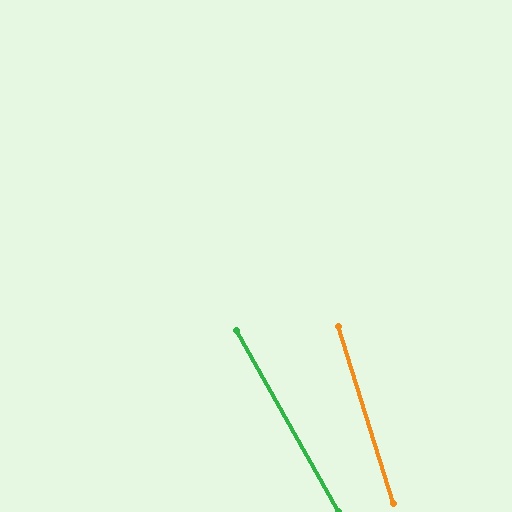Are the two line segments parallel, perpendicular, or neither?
Neither parallel nor perpendicular — they differ by about 12°.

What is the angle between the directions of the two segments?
Approximately 12 degrees.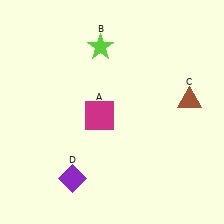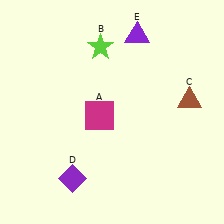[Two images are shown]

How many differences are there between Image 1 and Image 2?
There is 1 difference between the two images.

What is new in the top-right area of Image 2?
A purple triangle (E) was added in the top-right area of Image 2.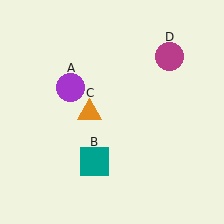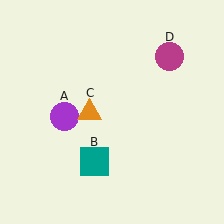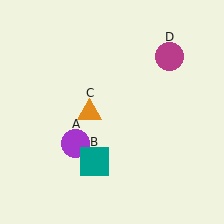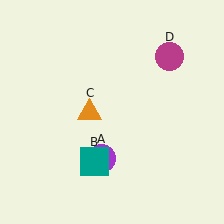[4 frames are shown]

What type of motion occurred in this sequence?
The purple circle (object A) rotated counterclockwise around the center of the scene.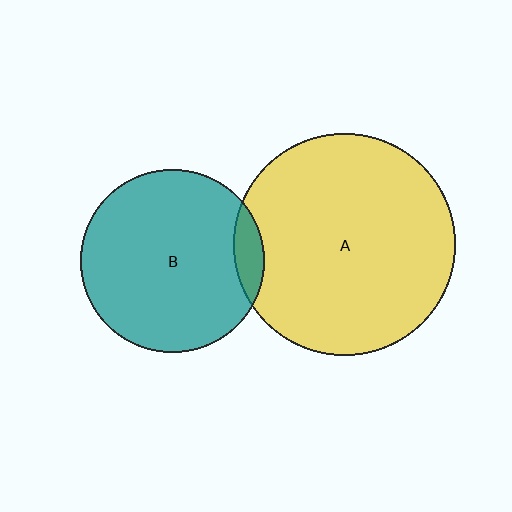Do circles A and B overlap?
Yes.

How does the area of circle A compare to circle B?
Approximately 1.5 times.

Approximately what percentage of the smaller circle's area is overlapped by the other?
Approximately 10%.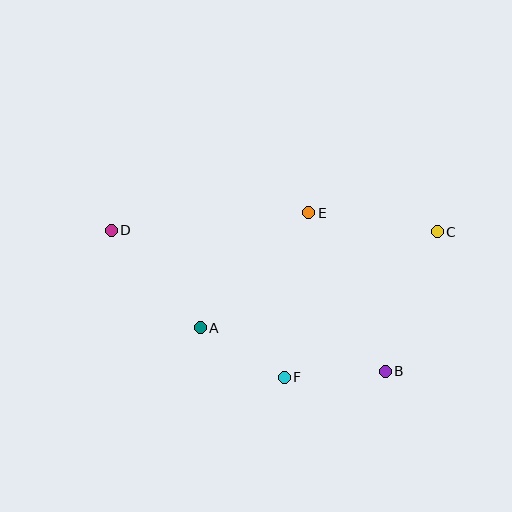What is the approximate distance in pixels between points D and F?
The distance between D and F is approximately 227 pixels.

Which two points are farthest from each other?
Points C and D are farthest from each other.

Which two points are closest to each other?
Points A and F are closest to each other.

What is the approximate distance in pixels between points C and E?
The distance between C and E is approximately 130 pixels.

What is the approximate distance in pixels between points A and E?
The distance between A and E is approximately 158 pixels.